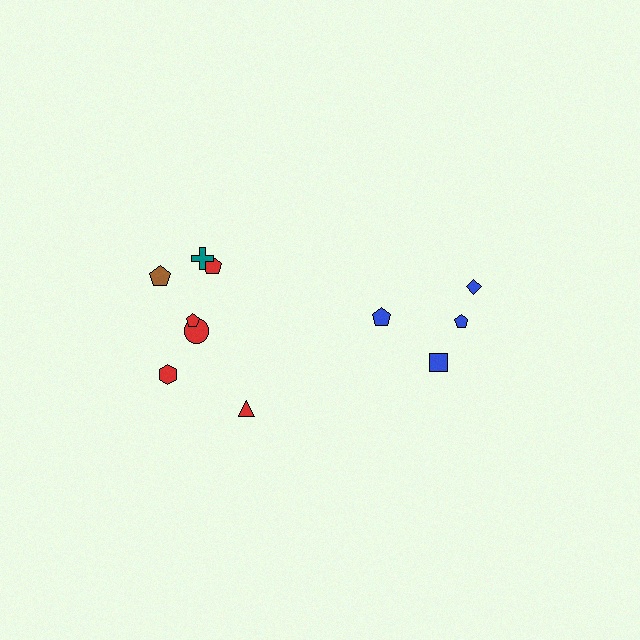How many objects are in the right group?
There are 4 objects.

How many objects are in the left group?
There are 7 objects.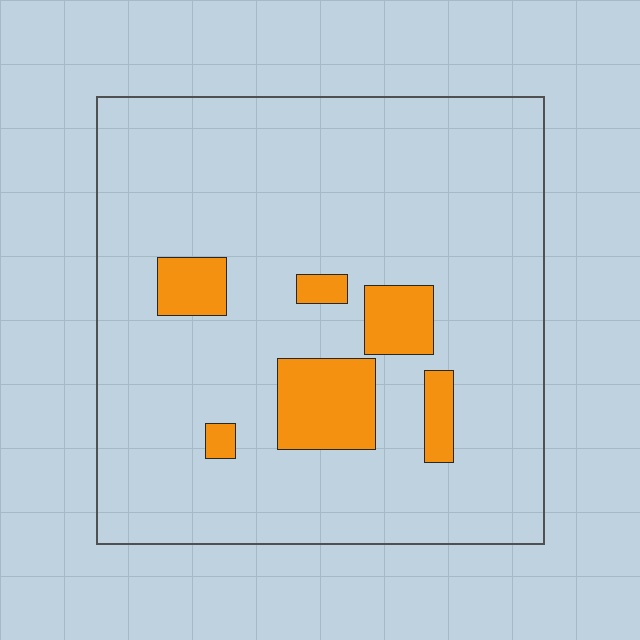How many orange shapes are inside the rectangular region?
6.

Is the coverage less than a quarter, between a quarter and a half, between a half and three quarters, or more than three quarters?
Less than a quarter.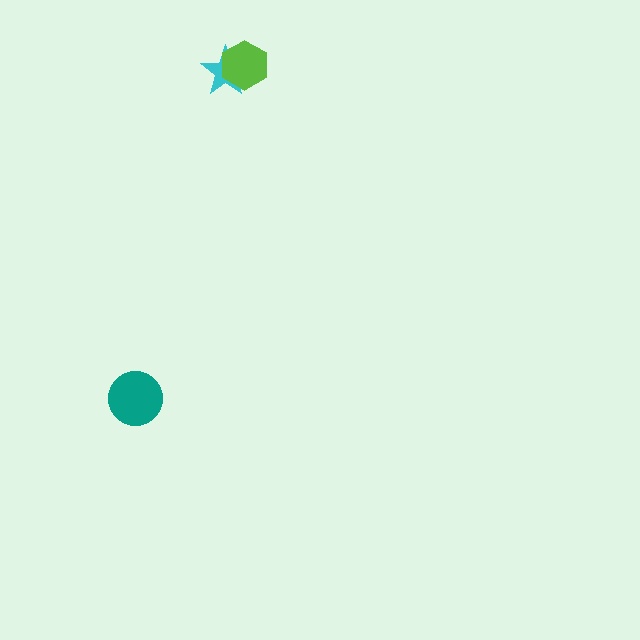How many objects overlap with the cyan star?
1 object overlaps with the cyan star.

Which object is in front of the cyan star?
The lime hexagon is in front of the cyan star.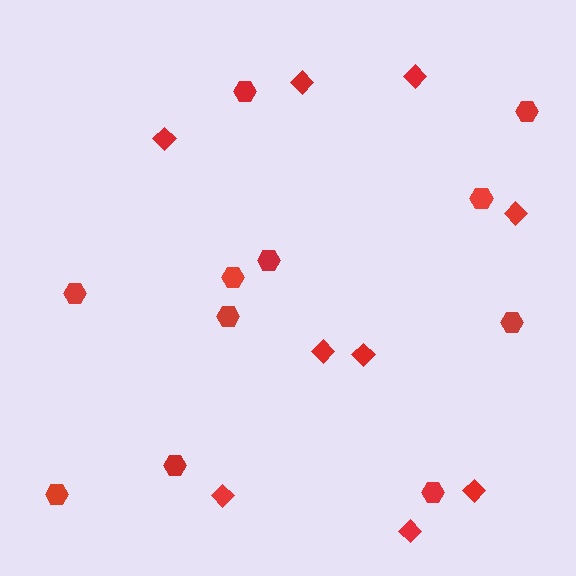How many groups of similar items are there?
There are 2 groups: one group of diamonds (9) and one group of hexagons (11).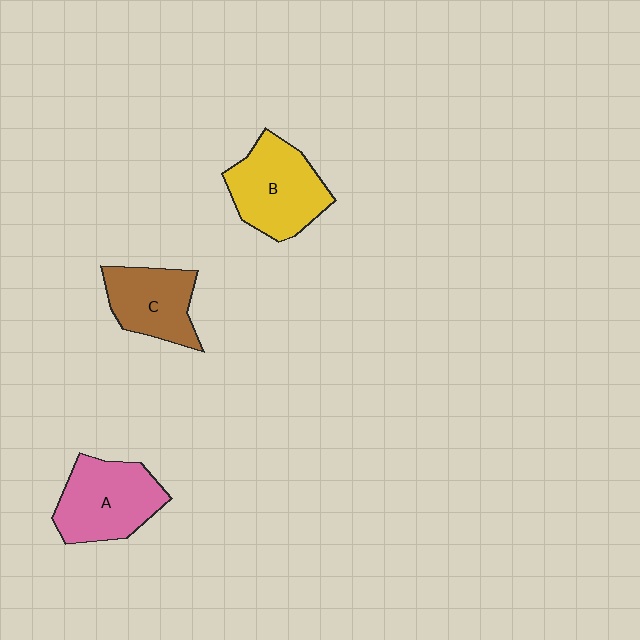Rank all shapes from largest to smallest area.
From largest to smallest: B (yellow), A (pink), C (brown).